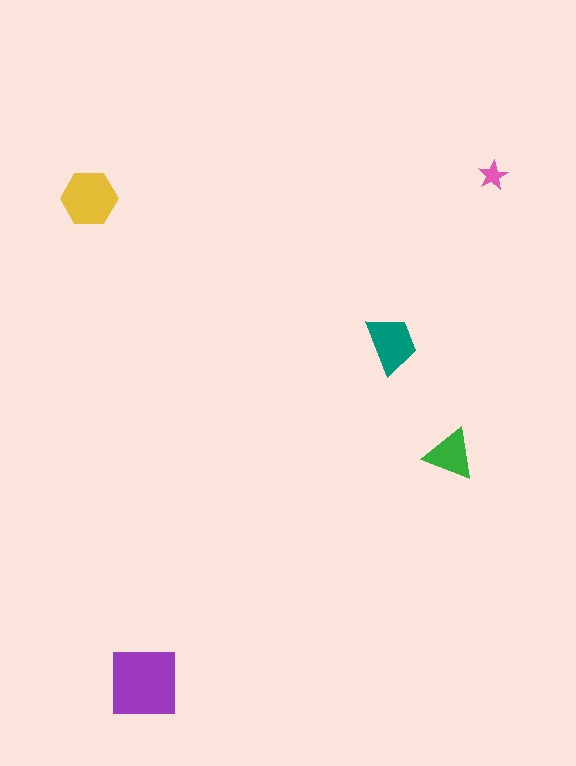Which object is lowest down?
The purple square is bottommost.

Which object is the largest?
The purple square.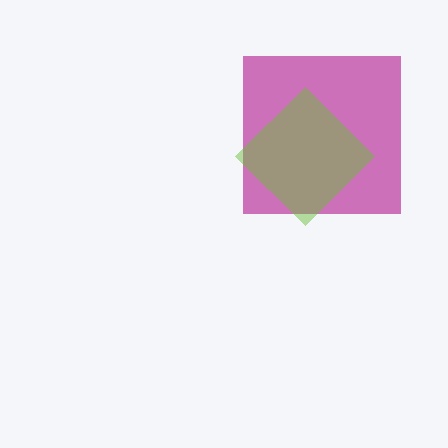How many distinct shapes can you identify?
There are 2 distinct shapes: a magenta square, a lime diamond.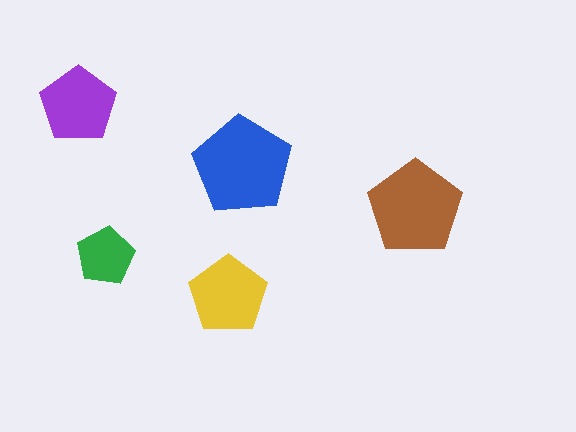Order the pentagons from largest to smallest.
the blue one, the brown one, the yellow one, the purple one, the green one.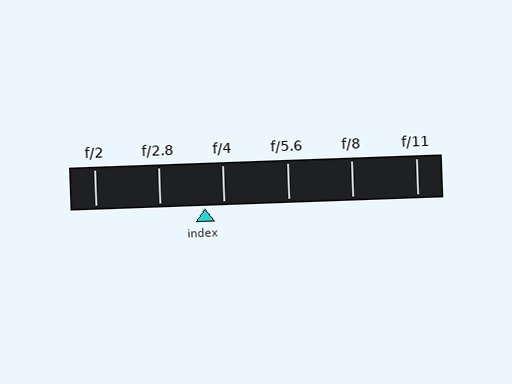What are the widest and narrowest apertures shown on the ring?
The widest aperture shown is f/2 and the narrowest is f/11.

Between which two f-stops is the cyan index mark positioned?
The index mark is between f/2.8 and f/4.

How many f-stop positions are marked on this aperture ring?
There are 6 f-stop positions marked.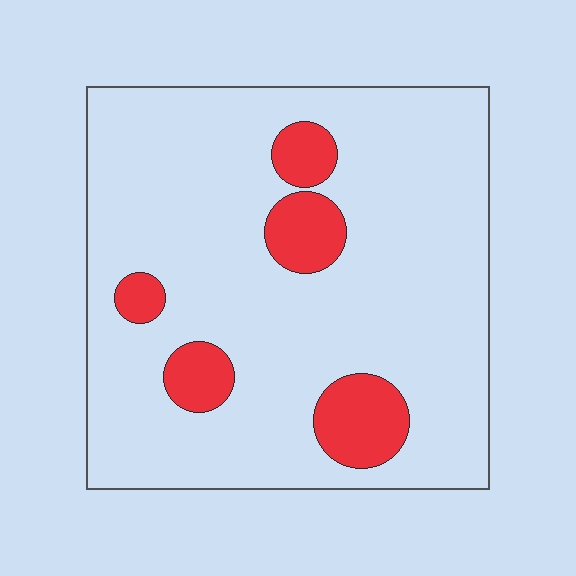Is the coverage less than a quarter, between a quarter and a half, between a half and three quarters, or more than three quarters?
Less than a quarter.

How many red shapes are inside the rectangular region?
5.